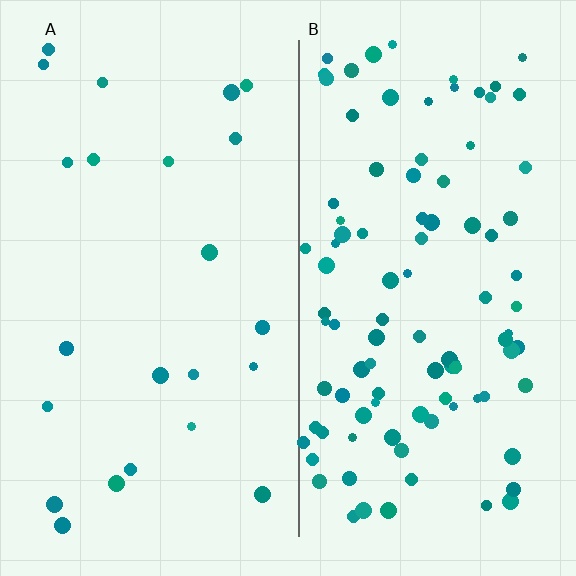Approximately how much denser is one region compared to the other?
Approximately 4.3× — region B over region A.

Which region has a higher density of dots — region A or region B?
B (the right).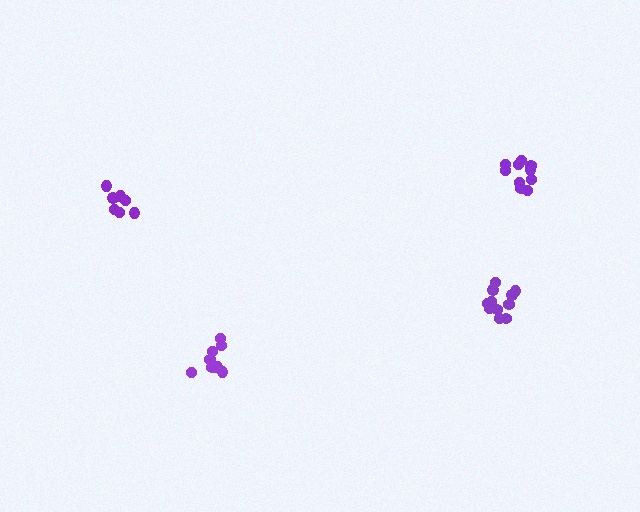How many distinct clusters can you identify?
There are 4 distinct clusters.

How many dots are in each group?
Group 1: 7 dots, Group 2: 10 dots, Group 3: 10 dots, Group 4: 11 dots (38 total).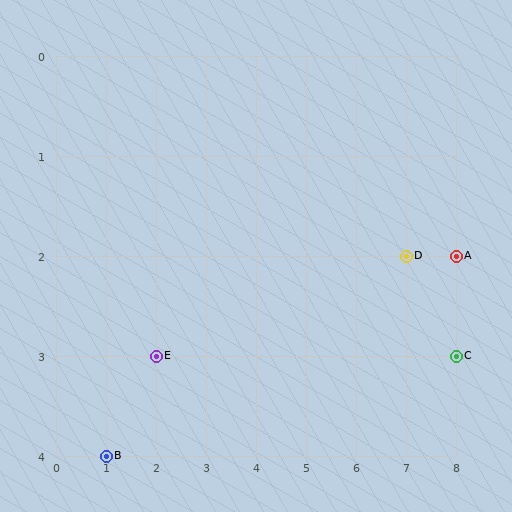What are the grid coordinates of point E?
Point E is at grid coordinates (2, 3).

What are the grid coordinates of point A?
Point A is at grid coordinates (8, 2).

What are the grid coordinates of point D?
Point D is at grid coordinates (7, 2).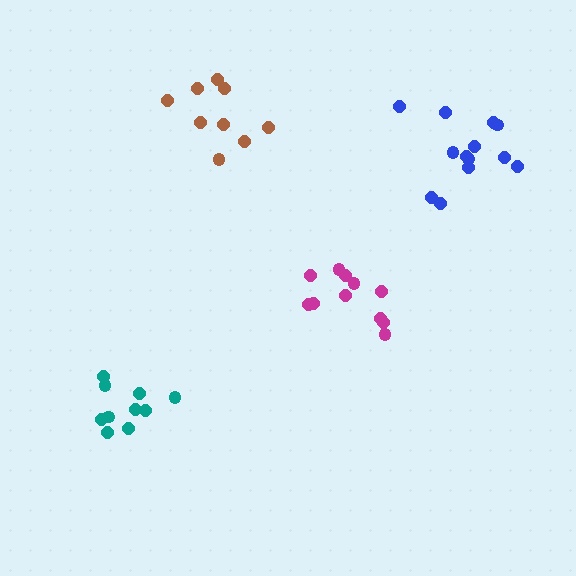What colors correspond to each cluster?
The clusters are colored: magenta, teal, brown, blue.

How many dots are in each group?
Group 1: 11 dots, Group 2: 10 dots, Group 3: 9 dots, Group 4: 13 dots (43 total).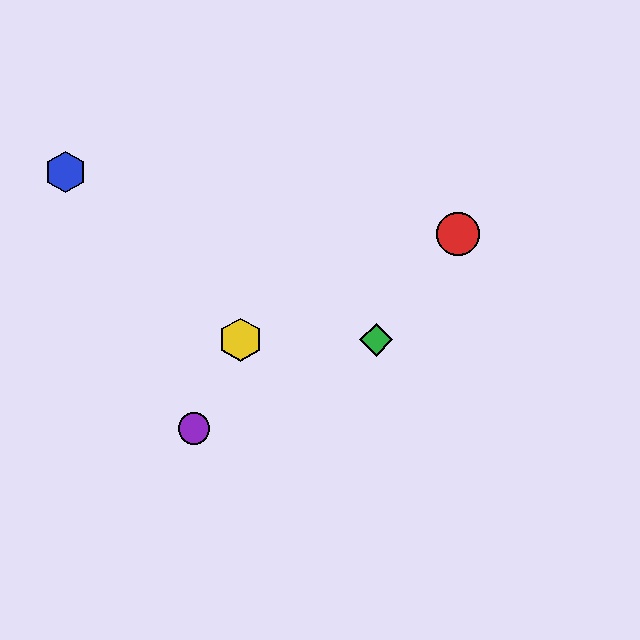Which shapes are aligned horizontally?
The green diamond, the yellow hexagon are aligned horizontally.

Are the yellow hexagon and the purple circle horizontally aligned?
No, the yellow hexagon is at y≈340 and the purple circle is at y≈428.